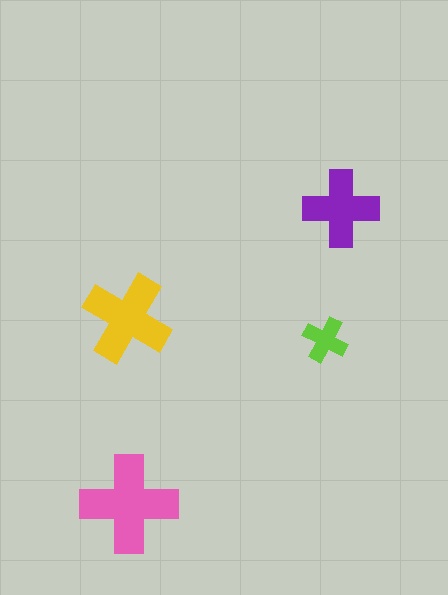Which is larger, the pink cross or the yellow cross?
The pink one.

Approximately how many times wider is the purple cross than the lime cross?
About 1.5 times wider.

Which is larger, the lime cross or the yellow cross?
The yellow one.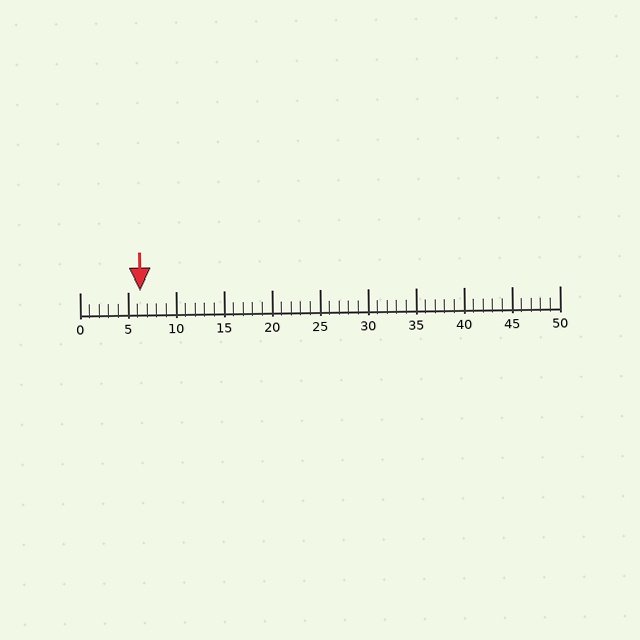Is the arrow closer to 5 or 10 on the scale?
The arrow is closer to 5.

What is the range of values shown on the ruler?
The ruler shows values from 0 to 50.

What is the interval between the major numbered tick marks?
The major tick marks are spaced 5 units apart.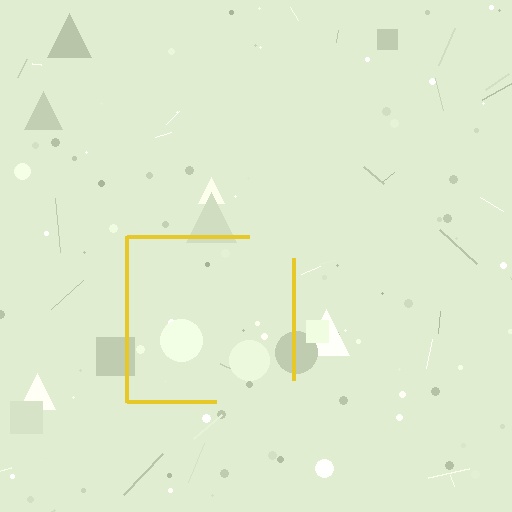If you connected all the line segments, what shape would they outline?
They would outline a square.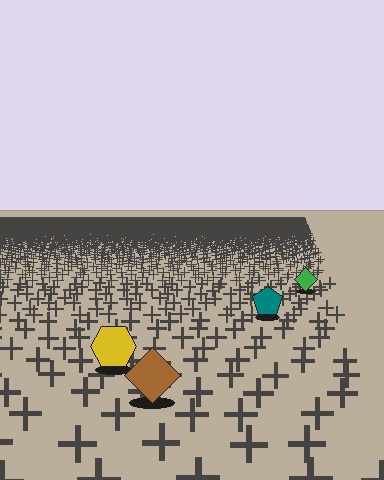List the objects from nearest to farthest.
From nearest to farthest: the brown diamond, the yellow hexagon, the teal pentagon, the green diamond.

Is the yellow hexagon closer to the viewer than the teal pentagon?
Yes. The yellow hexagon is closer — you can tell from the texture gradient: the ground texture is coarser near it.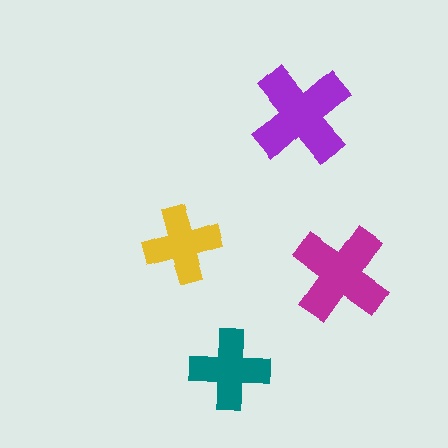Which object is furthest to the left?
The yellow cross is leftmost.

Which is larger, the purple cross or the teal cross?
The purple one.